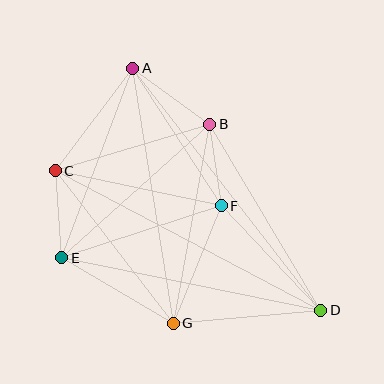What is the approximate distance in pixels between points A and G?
The distance between A and G is approximately 258 pixels.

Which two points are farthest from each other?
Points A and D are farthest from each other.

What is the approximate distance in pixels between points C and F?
The distance between C and F is approximately 170 pixels.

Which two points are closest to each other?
Points B and F are closest to each other.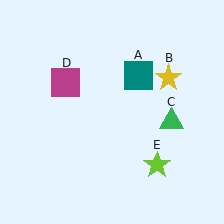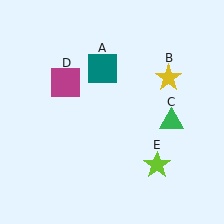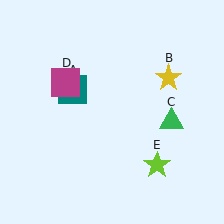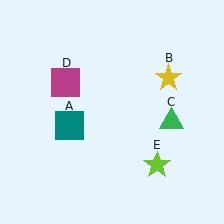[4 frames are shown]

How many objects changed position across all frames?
1 object changed position: teal square (object A).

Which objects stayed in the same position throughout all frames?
Yellow star (object B) and green triangle (object C) and magenta square (object D) and lime star (object E) remained stationary.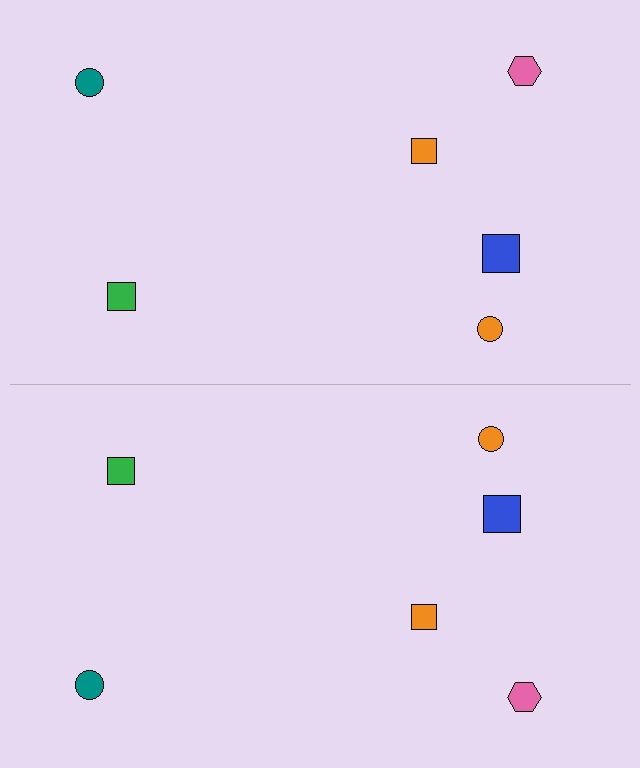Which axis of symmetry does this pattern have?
The pattern has a horizontal axis of symmetry running through the center of the image.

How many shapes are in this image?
There are 12 shapes in this image.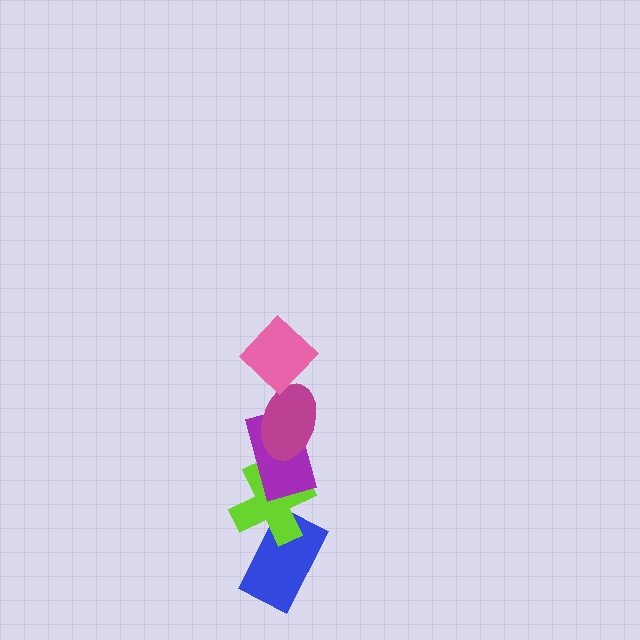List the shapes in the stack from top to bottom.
From top to bottom: the pink diamond, the magenta ellipse, the purple rectangle, the lime cross, the blue rectangle.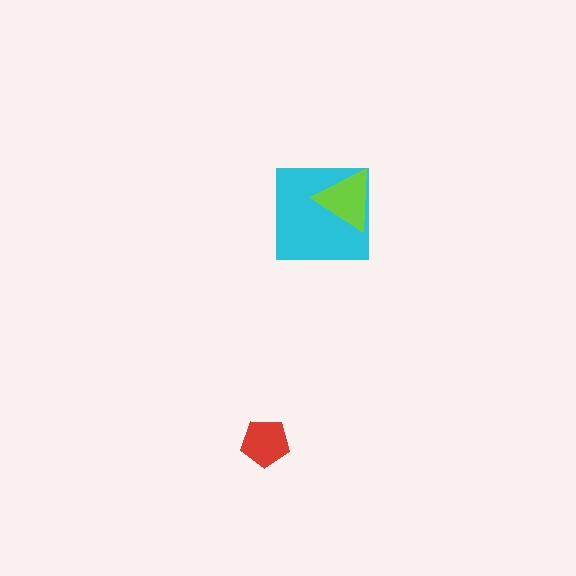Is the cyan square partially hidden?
Yes, it is partially covered by another shape.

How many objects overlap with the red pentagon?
0 objects overlap with the red pentagon.